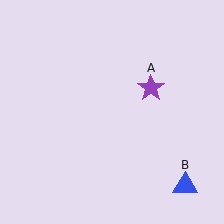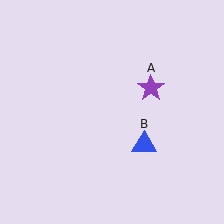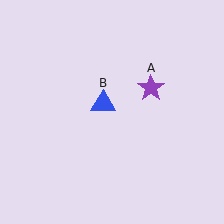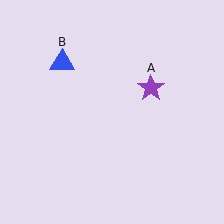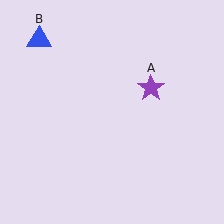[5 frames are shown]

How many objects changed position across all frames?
1 object changed position: blue triangle (object B).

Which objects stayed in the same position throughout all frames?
Purple star (object A) remained stationary.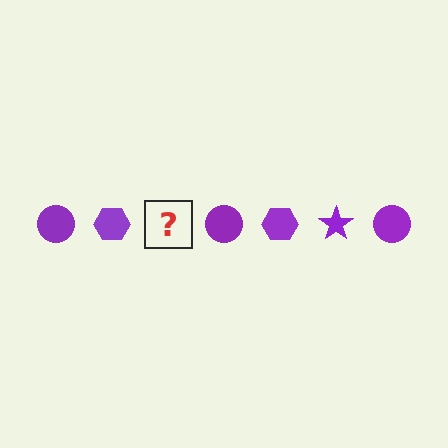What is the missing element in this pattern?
The missing element is a purple star.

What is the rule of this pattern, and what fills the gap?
The rule is that the pattern cycles through circle, hexagon, star shapes in purple. The gap should be filled with a purple star.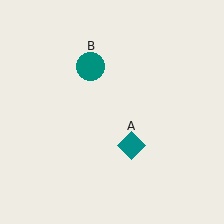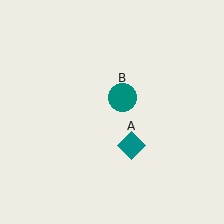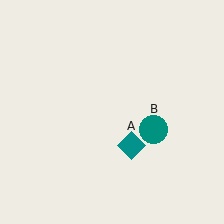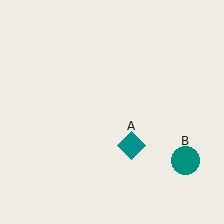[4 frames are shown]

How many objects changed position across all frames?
1 object changed position: teal circle (object B).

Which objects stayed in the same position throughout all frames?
Teal diamond (object A) remained stationary.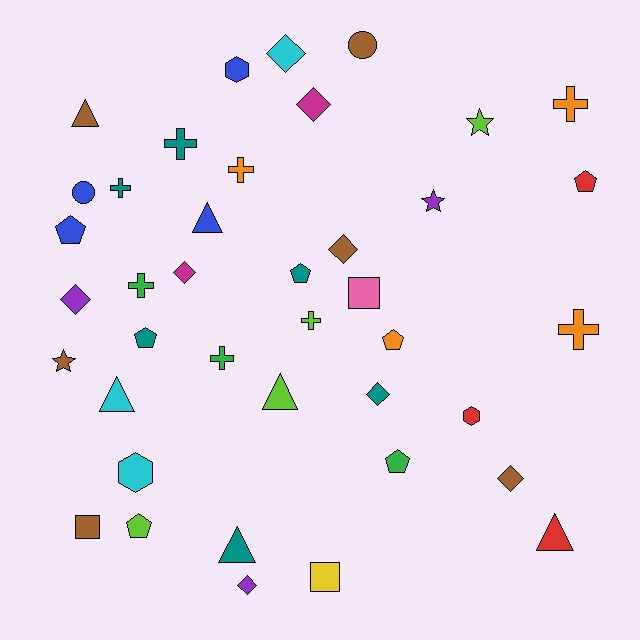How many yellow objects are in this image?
There is 1 yellow object.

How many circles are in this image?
There are 2 circles.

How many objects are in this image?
There are 40 objects.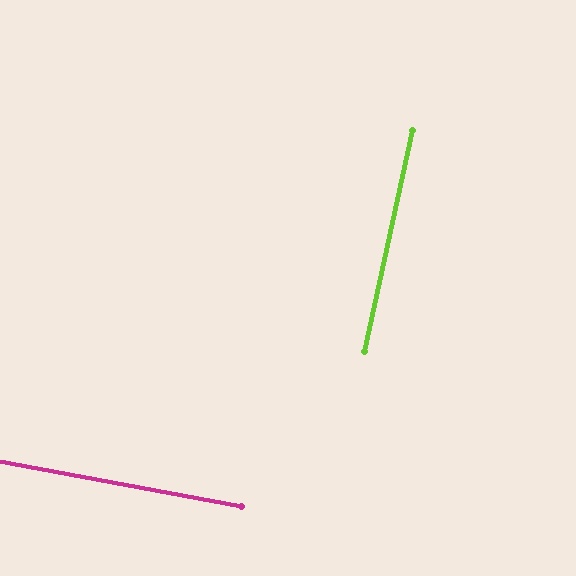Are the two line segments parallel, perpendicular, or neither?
Perpendicular — they meet at approximately 88°.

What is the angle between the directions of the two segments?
Approximately 88 degrees.